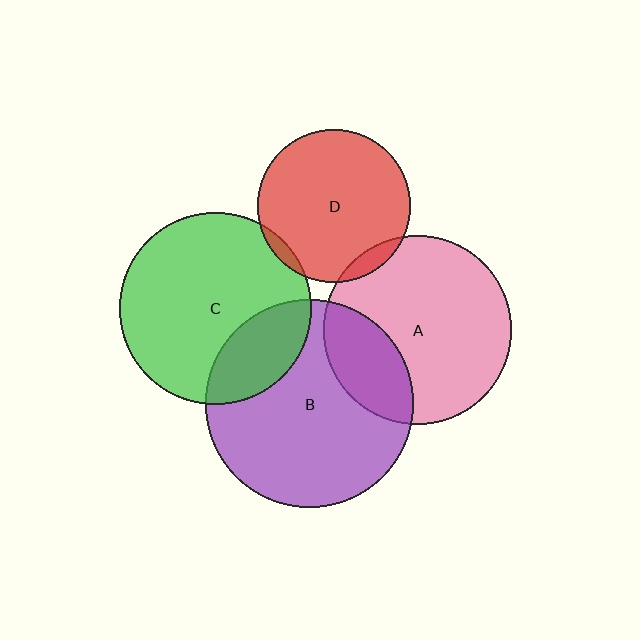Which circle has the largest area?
Circle B (purple).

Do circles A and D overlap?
Yes.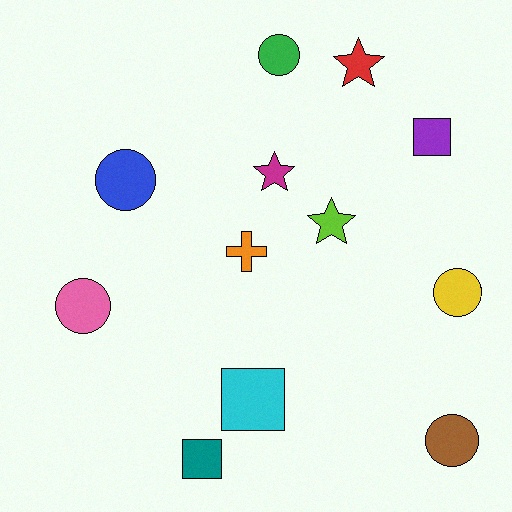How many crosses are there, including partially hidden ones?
There is 1 cross.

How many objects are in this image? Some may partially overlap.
There are 12 objects.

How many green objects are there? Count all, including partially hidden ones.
There is 1 green object.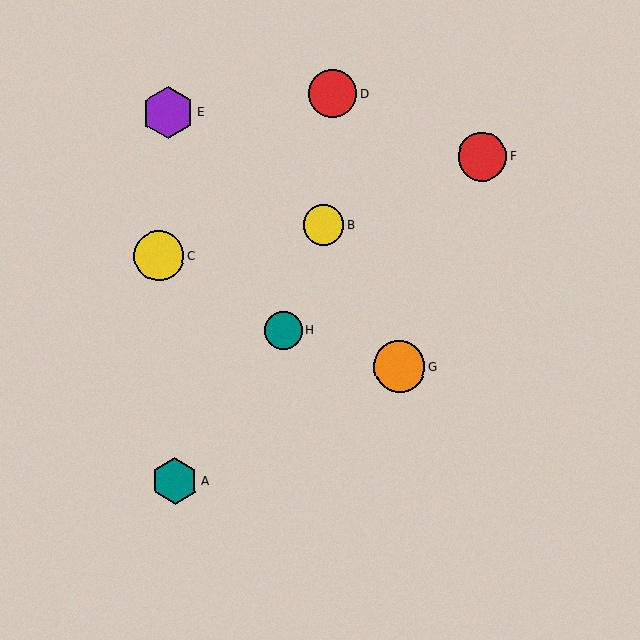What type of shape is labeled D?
Shape D is a red circle.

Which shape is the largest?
The purple hexagon (labeled E) is the largest.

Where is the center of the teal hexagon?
The center of the teal hexagon is at (175, 481).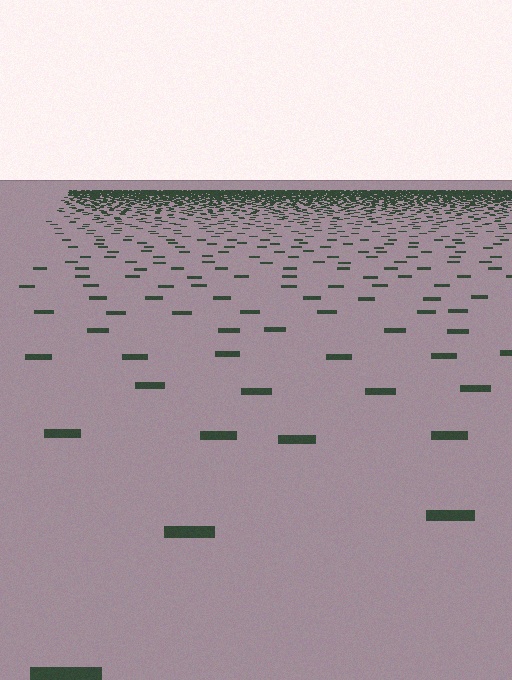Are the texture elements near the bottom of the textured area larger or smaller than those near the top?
Larger. Near the bottom, elements are closer to the viewer and appear at a bigger on-screen size.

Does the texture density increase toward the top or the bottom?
Density increases toward the top.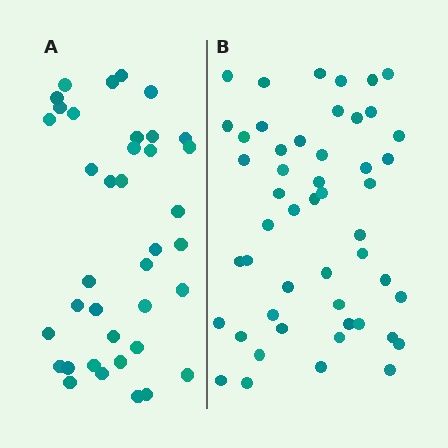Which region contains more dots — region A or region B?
Region B (the right region) has more dots.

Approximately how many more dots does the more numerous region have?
Region B has roughly 12 or so more dots than region A.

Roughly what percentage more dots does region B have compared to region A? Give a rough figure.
About 30% more.